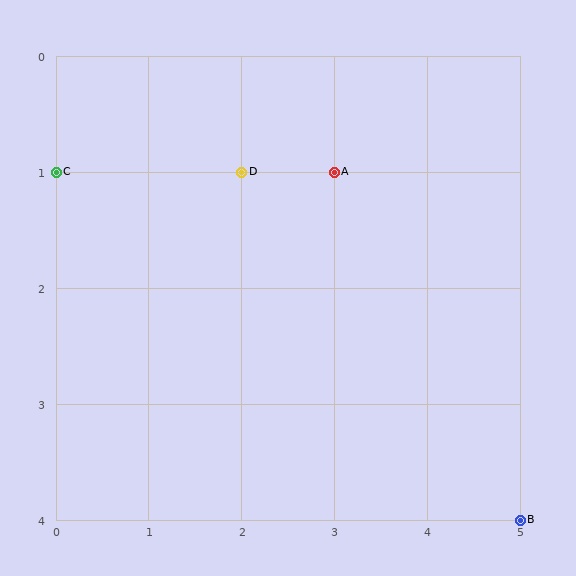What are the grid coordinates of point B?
Point B is at grid coordinates (5, 4).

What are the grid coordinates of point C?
Point C is at grid coordinates (0, 1).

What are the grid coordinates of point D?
Point D is at grid coordinates (2, 1).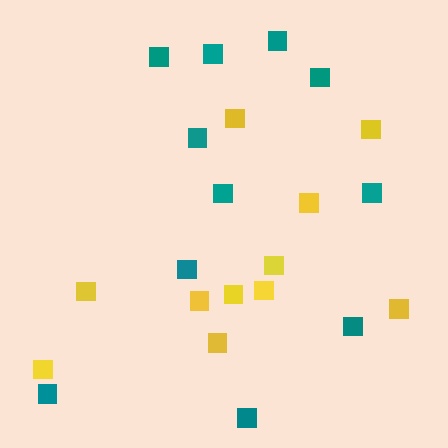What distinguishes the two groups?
There are 2 groups: one group of teal squares (11) and one group of yellow squares (11).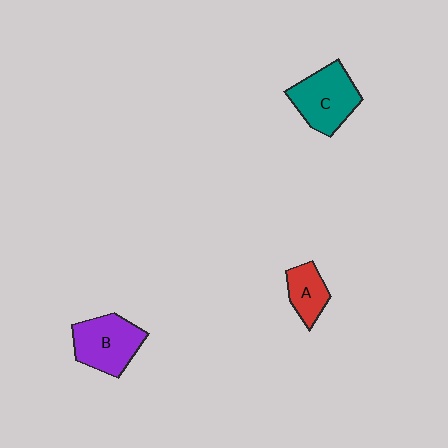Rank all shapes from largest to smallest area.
From largest to smallest: C (teal), B (purple), A (red).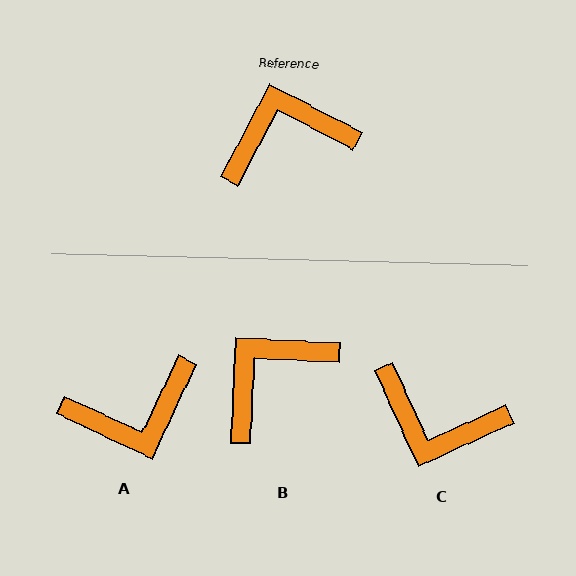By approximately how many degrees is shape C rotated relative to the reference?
Approximately 142 degrees counter-clockwise.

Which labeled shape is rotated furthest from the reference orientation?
A, about 178 degrees away.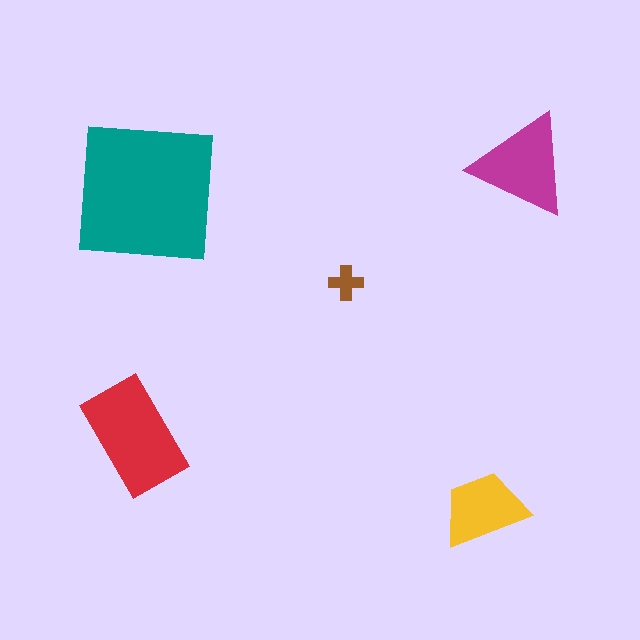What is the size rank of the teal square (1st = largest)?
1st.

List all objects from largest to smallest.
The teal square, the red rectangle, the magenta triangle, the yellow trapezoid, the brown cross.